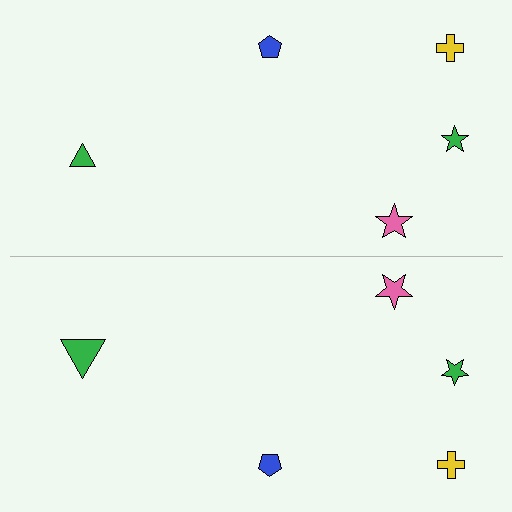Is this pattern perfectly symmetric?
No, the pattern is not perfectly symmetric. The green triangle on the bottom side has a different size than its mirror counterpart.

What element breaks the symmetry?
The green triangle on the bottom side has a different size than its mirror counterpart.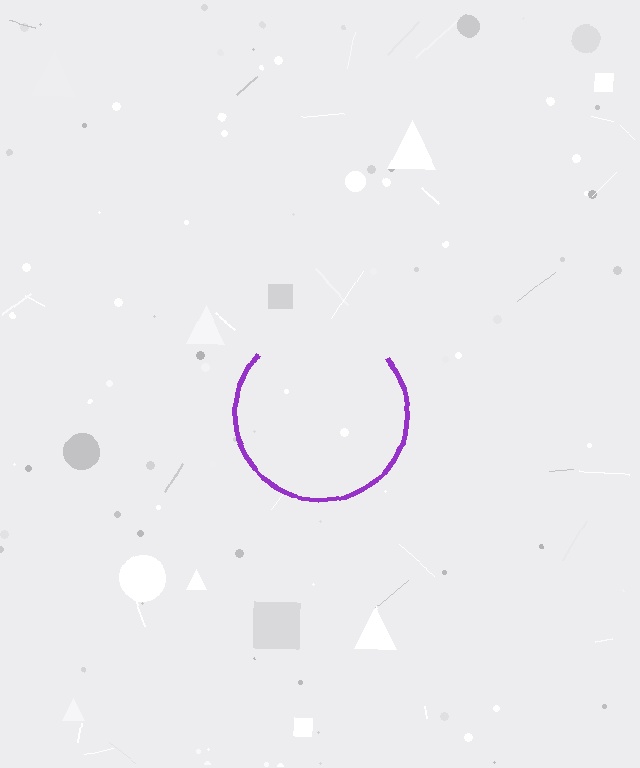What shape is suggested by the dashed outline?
The dashed outline suggests a circle.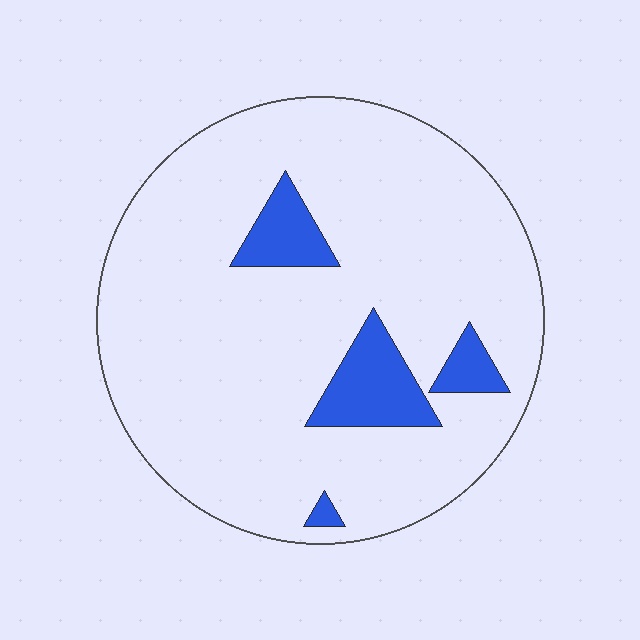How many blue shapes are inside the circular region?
4.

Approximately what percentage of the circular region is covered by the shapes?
Approximately 10%.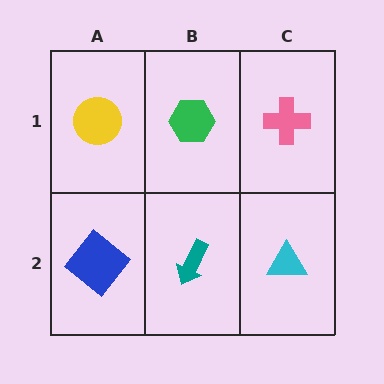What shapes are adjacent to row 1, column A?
A blue diamond (row 2, column A), a green hexagon (row 1, column B).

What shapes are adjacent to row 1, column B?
A teal arrow (row 2, column B), a yellow circle (row 1, column A), a pink cross (row 1, column C).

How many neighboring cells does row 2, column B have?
3.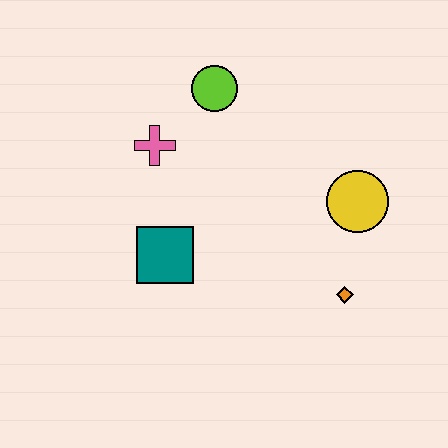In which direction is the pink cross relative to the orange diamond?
The pink cross is to the left of the orange diamond.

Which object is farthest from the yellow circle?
The pink cross is farthest from the yellow circle.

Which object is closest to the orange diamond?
The yellow circle is closest to the orange diamond.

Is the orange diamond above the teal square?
No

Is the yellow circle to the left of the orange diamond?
No